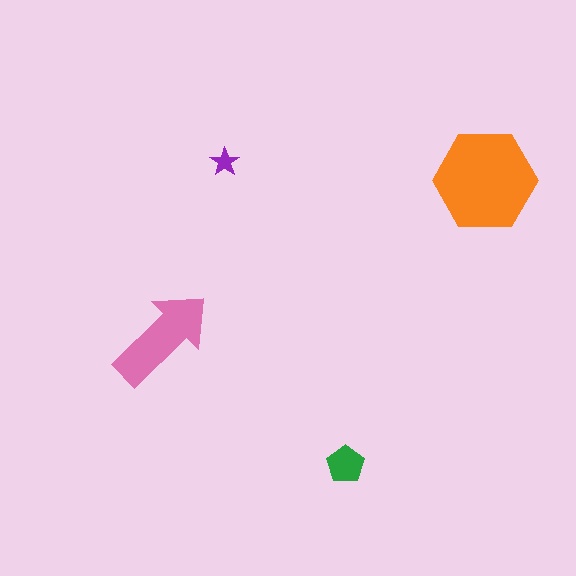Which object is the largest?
The orange hexagon.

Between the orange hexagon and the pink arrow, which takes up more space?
The orange hexagon.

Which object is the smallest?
The purple star.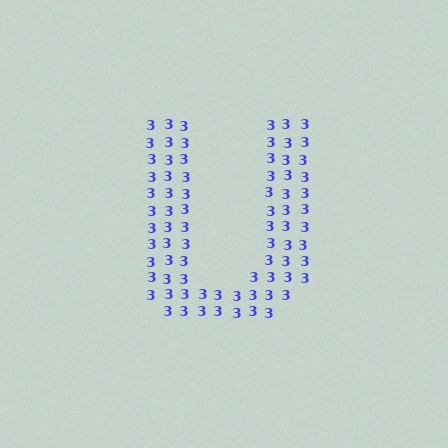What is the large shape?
The large shape is the letter U.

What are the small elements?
The small elements are digit 3's.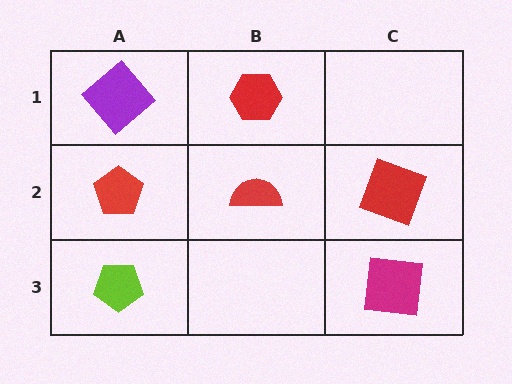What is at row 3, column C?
A magenta square.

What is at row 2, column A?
A red pentagon.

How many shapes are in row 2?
3 shapes.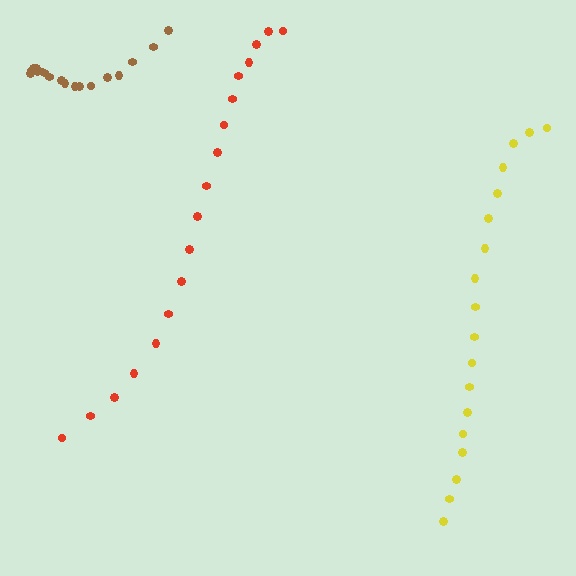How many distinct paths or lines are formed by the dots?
There are 3 distinct paths.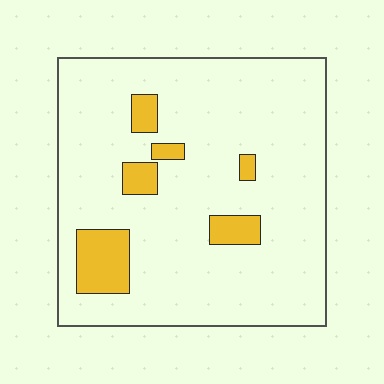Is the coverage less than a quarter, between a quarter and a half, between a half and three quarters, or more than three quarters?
Less than a quarter.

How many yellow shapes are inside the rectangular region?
6.